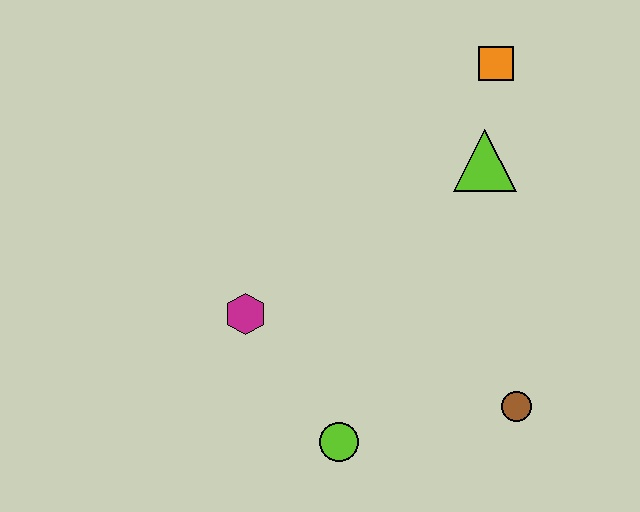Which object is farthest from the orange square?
The lime circle is farthest from the orange square.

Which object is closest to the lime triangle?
The orange square is closest to the lime triangle.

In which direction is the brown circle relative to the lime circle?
The brown circle is to the right of the lime circle.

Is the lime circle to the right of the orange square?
No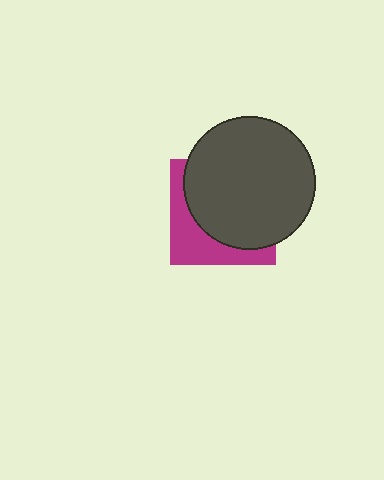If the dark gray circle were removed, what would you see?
You would see the complete magenta square.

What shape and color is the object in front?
The object in front is a dark gray circle.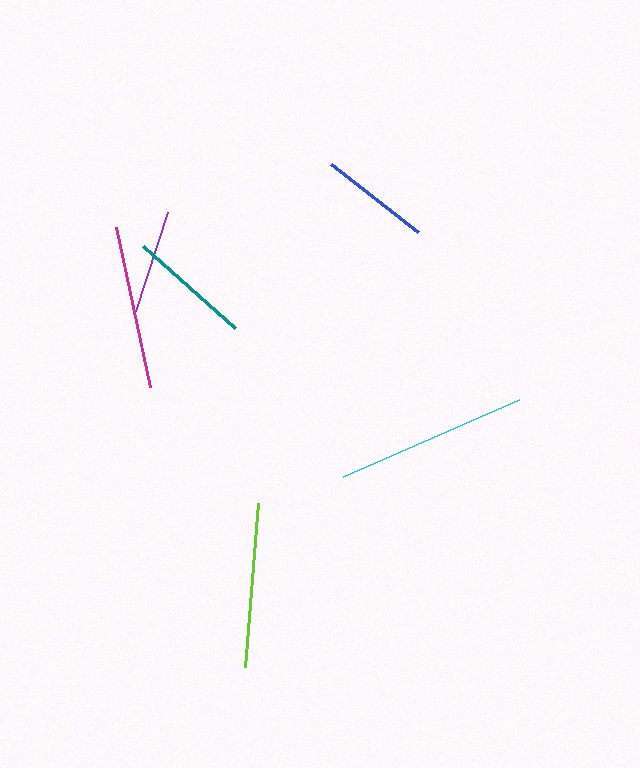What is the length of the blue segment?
The blue segment is approximately 110 pixels long.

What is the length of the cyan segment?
The cyan segment is approximately 192 pixels long.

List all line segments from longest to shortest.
From longest to shortest: cyan, lime, magenta, teal, blue, purple.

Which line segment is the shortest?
The purple line is the shortest at approximately 103 pixels.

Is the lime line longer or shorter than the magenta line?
The lime line is longer than the magenta line.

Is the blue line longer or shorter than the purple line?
The blue line is longer than the purple line.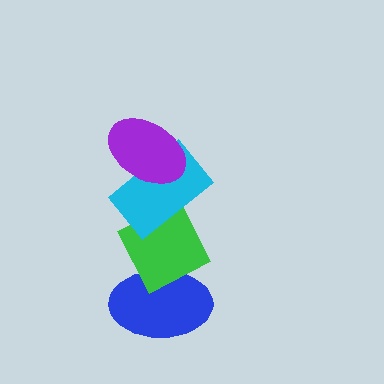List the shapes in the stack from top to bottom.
From top to bottom: the purple ellipse, the cyan rectangle, the green diamond, the blue ellipse.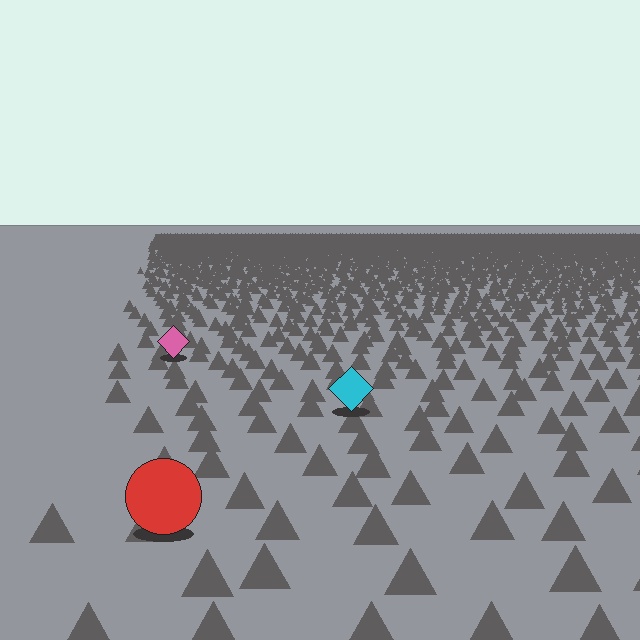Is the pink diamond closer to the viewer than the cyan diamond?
No. The cyan diamond is closer — you can tell from the texture gradient: the ground texture is coarser near it.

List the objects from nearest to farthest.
From nearest to farthest: the red circle, the cyan diamond, the pink diamond.